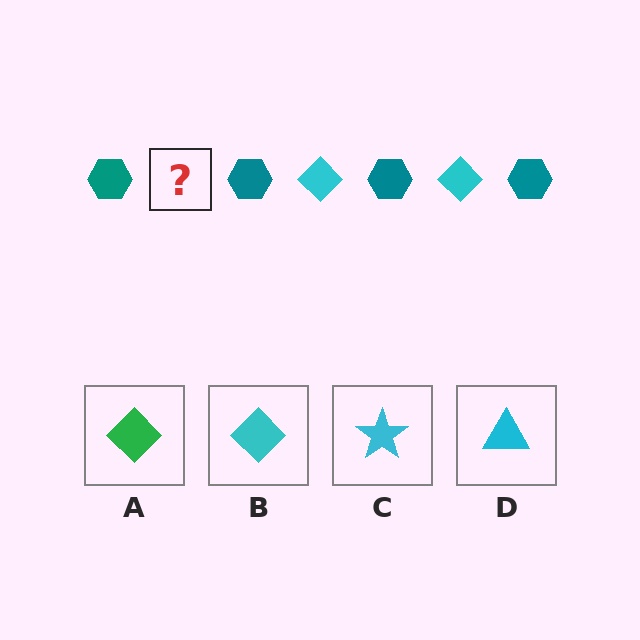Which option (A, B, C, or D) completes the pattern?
B.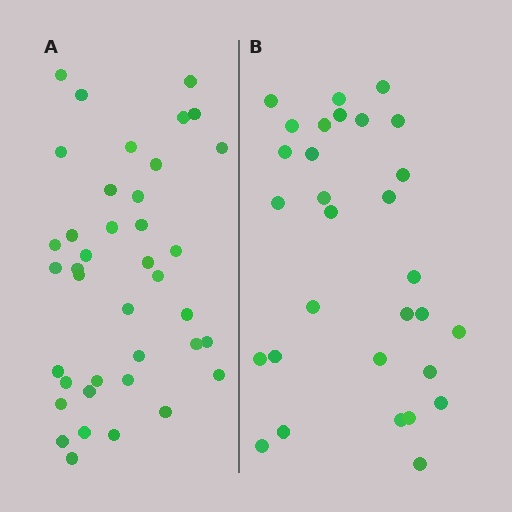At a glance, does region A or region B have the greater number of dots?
Region A (the left region) has more dots.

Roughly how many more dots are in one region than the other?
Region A has roughly 8 or so more dots than region B.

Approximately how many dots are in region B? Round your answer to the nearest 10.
About 30 dots.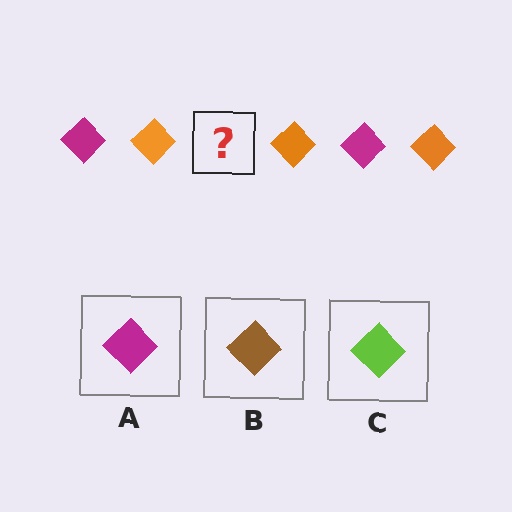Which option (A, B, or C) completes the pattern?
A.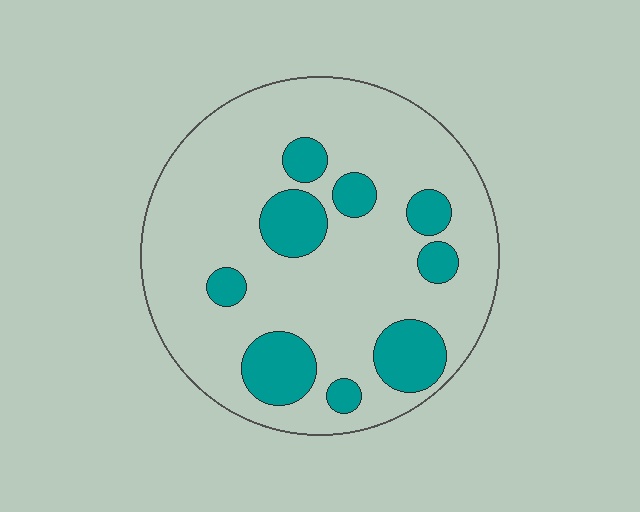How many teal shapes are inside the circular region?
9.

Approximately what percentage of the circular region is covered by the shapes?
Approximately 20%.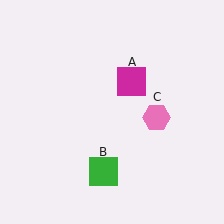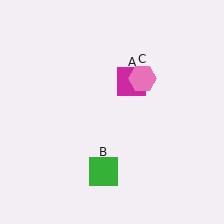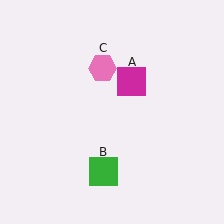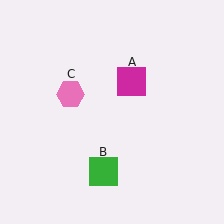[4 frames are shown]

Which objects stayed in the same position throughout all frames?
Magenta square (object A) and green square (object B) remained stationary.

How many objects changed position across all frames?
1 object changed position: pink hexagon (object C).